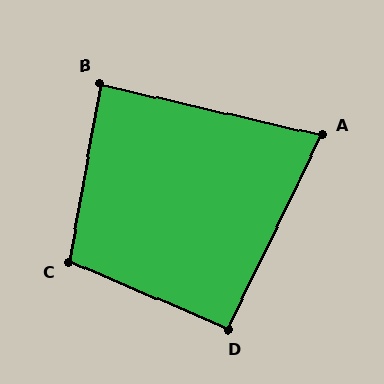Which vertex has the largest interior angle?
C, at approximately 103 degrees.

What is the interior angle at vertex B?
Approximately 87 degrees (approximately right).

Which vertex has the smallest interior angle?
A, at approximately 77 degrees.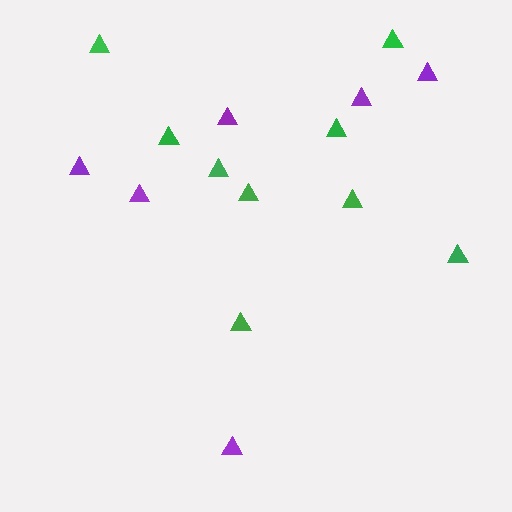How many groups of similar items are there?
There are 2 groups: one group of green triangles (9) and one group of purple triangles (6).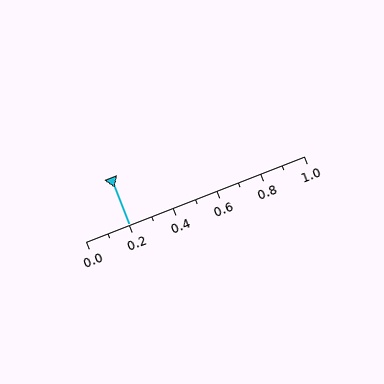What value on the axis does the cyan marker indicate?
The marker indicates approximately 0.2.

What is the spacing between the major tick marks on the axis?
The major ticks are spaced 0.2 apart.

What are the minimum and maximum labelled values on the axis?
The axis runs from 0.0 to 1.0.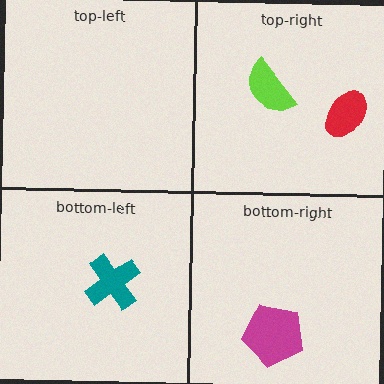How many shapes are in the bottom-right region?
1.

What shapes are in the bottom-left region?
The teal cross.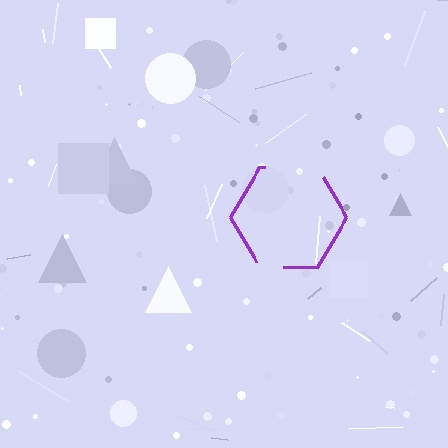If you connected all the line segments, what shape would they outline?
They would outline a hexagon.